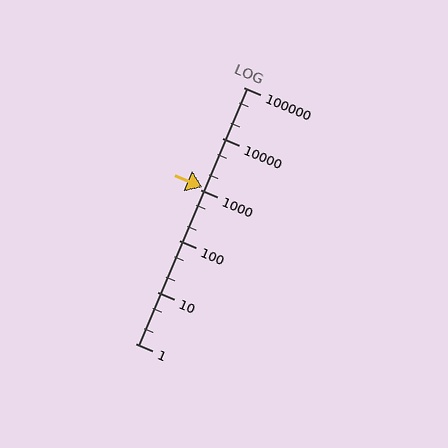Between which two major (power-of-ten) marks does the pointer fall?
The pointer is between 1000 and 10000.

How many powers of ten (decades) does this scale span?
The scale spans 5 decades, from 1 to 100000.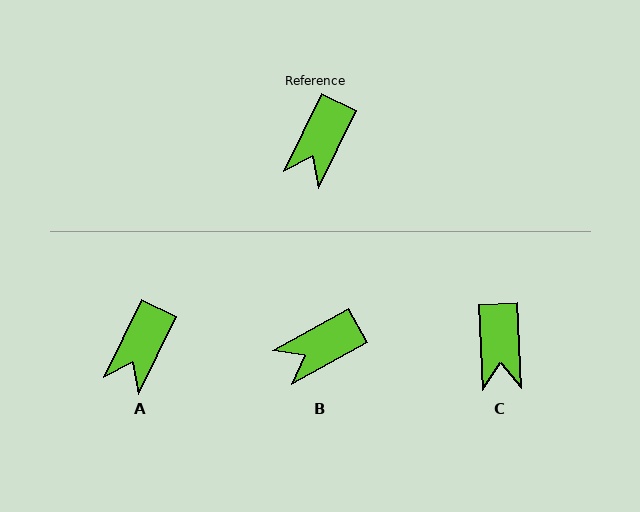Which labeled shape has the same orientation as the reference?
A.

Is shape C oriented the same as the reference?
No, it is off by about 28 degrees.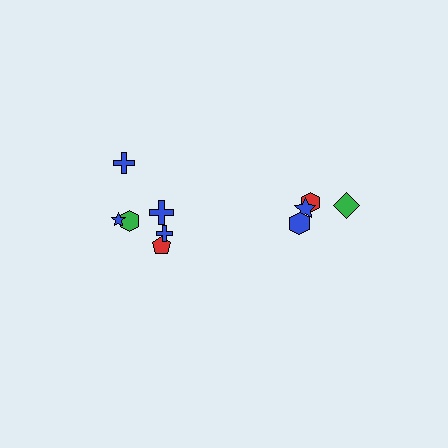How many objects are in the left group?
There are 6 objects.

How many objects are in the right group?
There are 4 objects.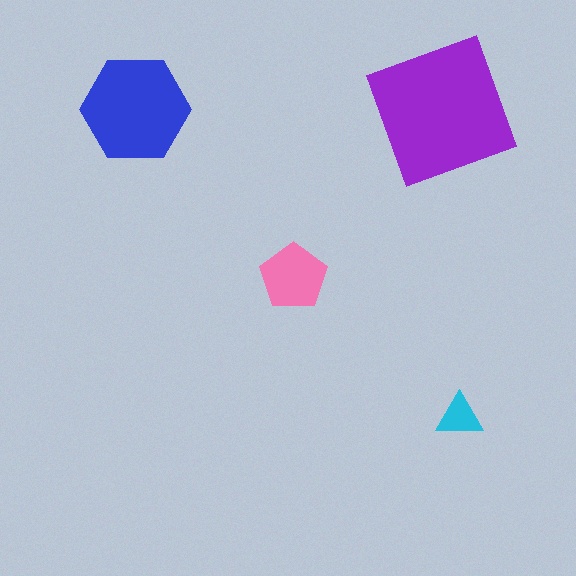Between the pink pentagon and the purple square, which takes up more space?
The purple square.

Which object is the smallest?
The cyan triangle.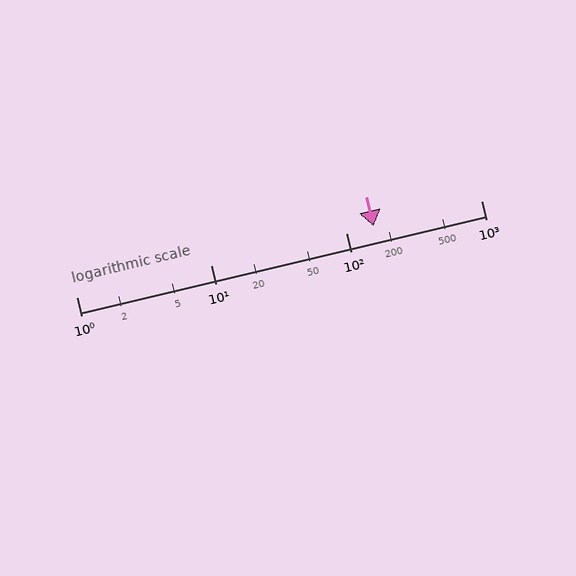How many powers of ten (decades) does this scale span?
The scale spans 3 decades, from 1 to 1000.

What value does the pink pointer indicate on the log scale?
The pointer indicates approximately 160.